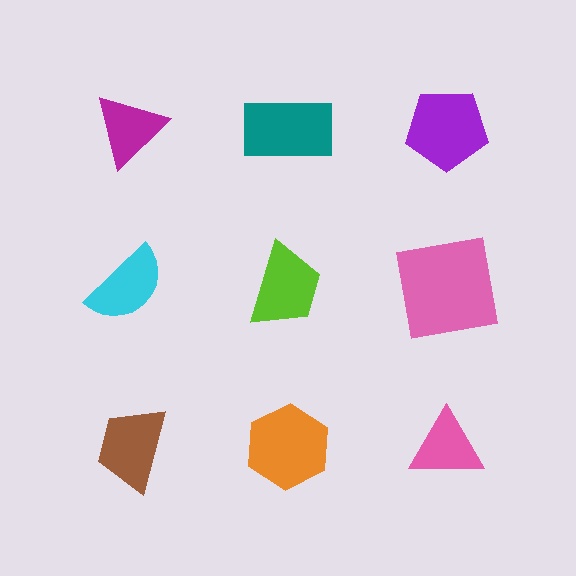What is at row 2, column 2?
A lime trapezoid.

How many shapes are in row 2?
3 shapes.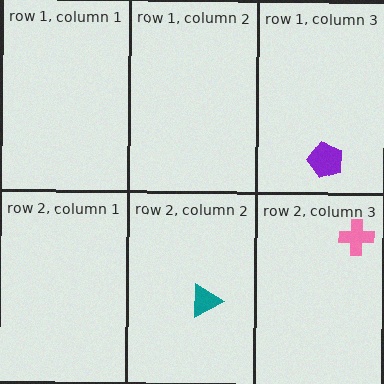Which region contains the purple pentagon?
The row 1, column 3 region.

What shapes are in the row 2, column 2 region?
The teal triangle.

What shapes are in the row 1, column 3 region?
The purple pentagon.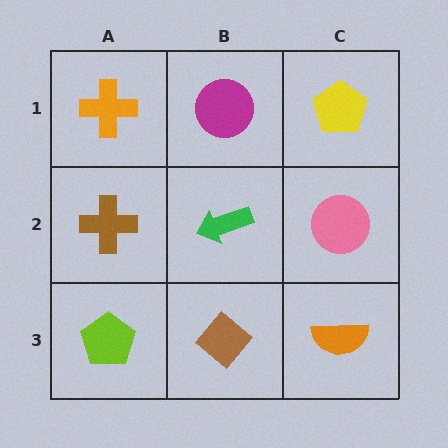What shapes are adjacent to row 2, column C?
A yellow pentagon (row 1, column C), an orange semicircle (row 3, column C), a green arrow (row 2, column B).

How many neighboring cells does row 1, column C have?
2.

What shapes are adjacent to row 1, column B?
A green arrow (row 2, column B), an orange cross (row 1, column A), a yellow pentagon (row 1, column C).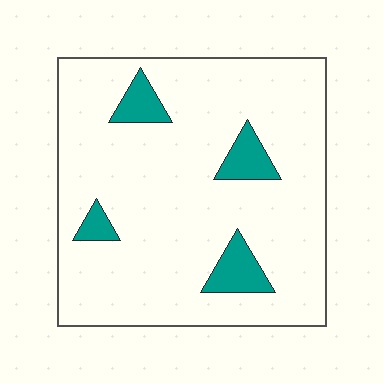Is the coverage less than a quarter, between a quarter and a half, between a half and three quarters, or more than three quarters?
Less than a quarter.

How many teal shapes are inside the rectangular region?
4.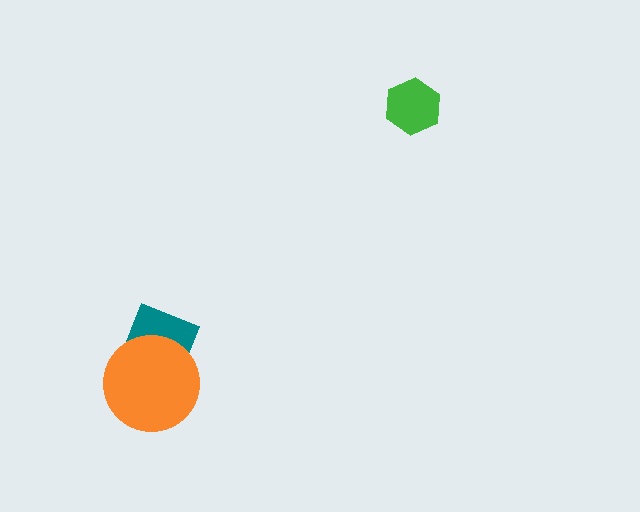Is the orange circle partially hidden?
No, no other shape covers it.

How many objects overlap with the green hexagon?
0 objects overlap with the green hexagon.